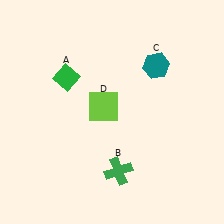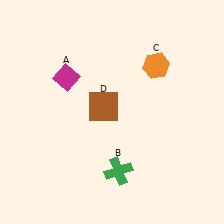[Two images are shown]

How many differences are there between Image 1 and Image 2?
There are 3 differences between the two images.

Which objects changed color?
A changed from green to magenta. C changed from teal to orange. D changed from lime to brown.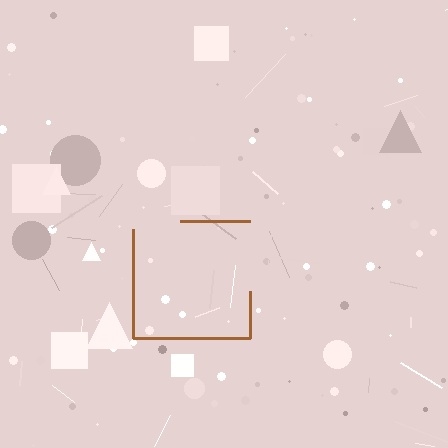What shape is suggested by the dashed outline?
The dashed outline suggests a square.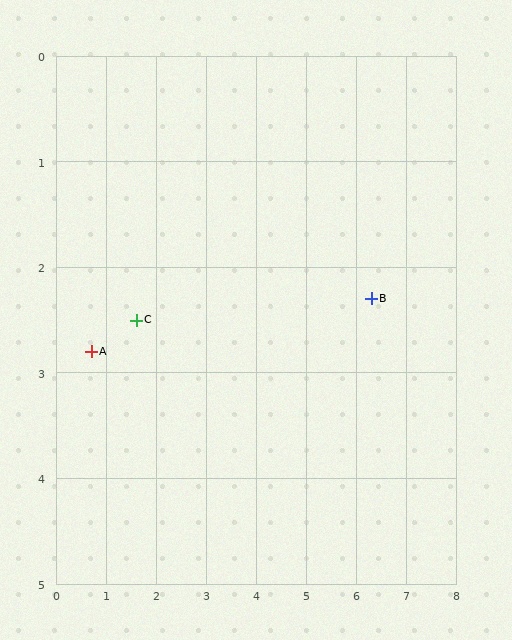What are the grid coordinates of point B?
Point B is at approximately (6.3, 2.3).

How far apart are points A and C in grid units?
Points A and C are about 0.9 grid units apart.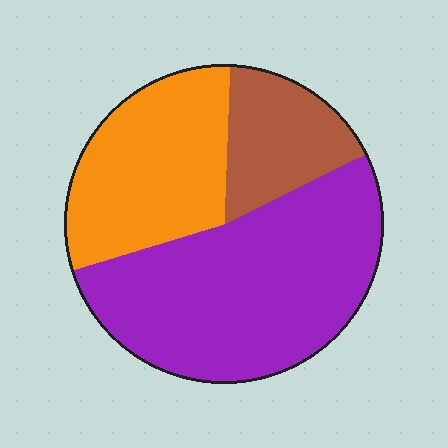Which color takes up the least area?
Brown, at roughly 15%.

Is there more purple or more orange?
Purple.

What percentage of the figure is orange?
Orange takes up about one third (1/3) of the figure.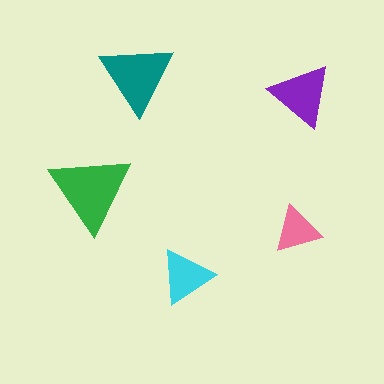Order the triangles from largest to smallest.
the green one, the teal one, the purple one, the cyan one, the pink one.